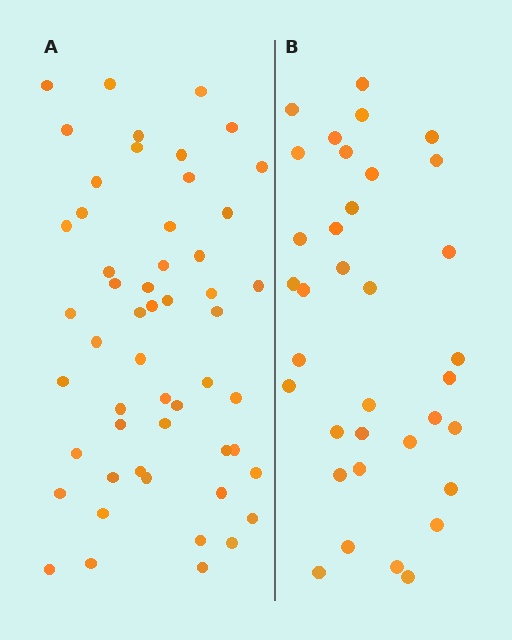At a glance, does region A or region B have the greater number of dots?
Region A (the left region) has more dots.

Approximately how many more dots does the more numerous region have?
Region A has approximately 20 more dots than region B.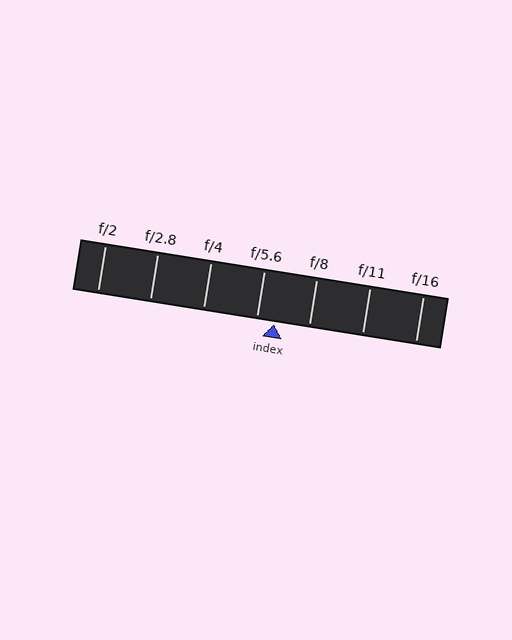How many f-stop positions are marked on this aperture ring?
There are 7 f-stop positions marked.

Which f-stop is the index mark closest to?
The index mark is closest to f/5.6.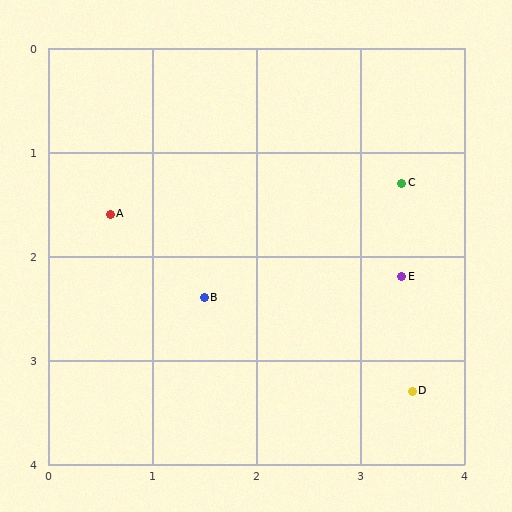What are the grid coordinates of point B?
Point B is at approximately (1.5, 2.4).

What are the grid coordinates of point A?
Point A is at approximately (0.6, 1.6).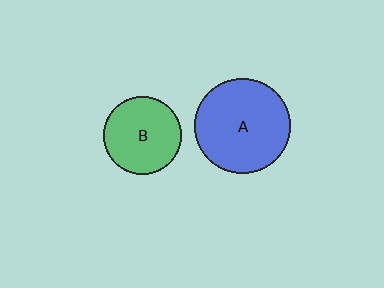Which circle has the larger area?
Circle A (blue).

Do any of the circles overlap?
No, none of the circles overlap.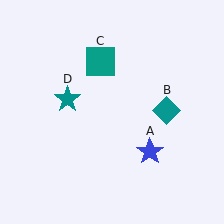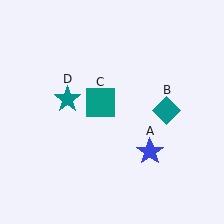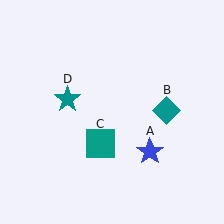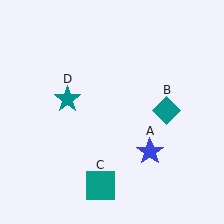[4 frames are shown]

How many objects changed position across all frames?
1 object changed position: teal square (object C).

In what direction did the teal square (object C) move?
The teal square (object C) moved down.